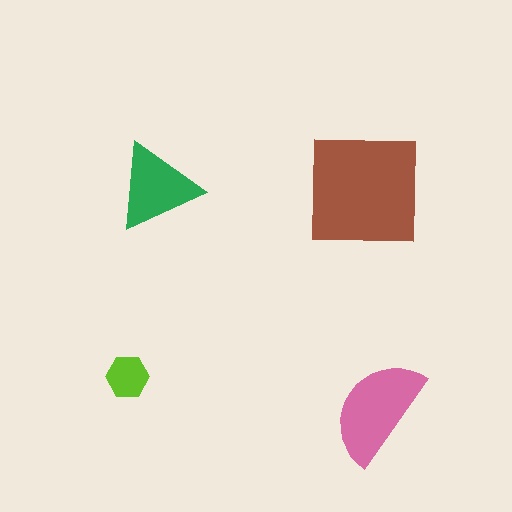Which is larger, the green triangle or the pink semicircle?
The pink semicircle.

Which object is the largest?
The brown square.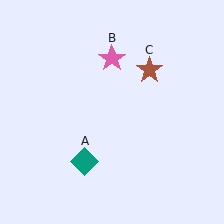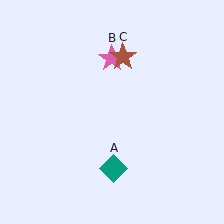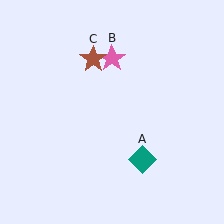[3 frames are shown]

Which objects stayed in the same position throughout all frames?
Pink star (object B) remained stationary.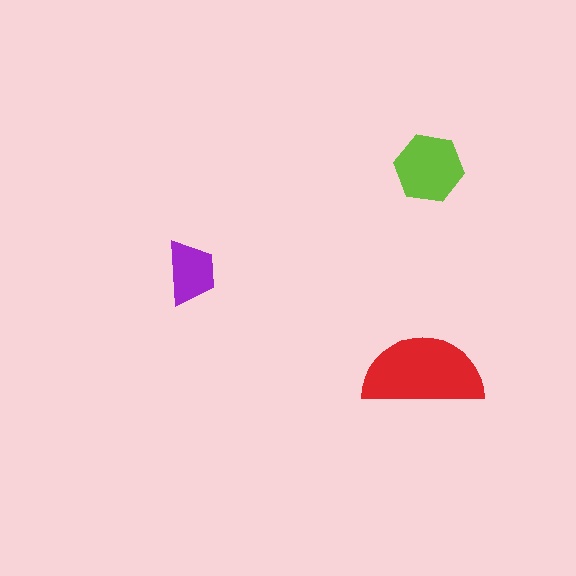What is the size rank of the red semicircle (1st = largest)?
1st.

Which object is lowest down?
The red semicircle is bottommost.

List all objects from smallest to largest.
The purple trapezoid, the lime hexagon, the red semicircle.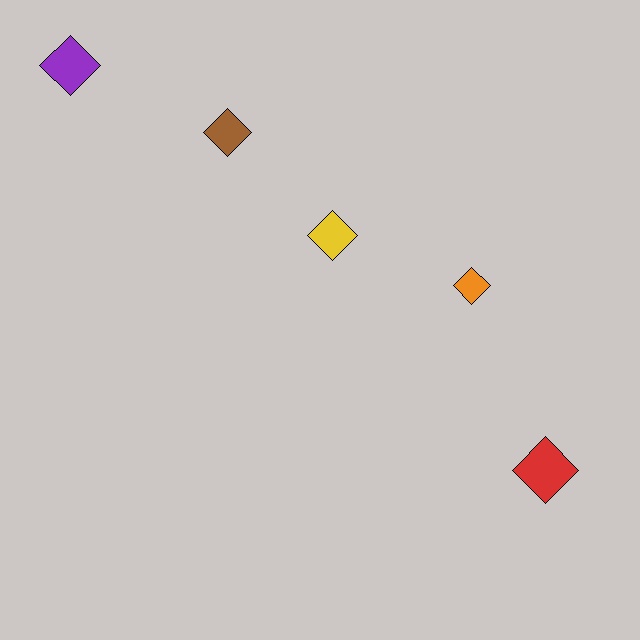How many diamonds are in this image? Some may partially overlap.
There are 5 diamonds.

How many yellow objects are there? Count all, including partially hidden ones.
There is 1 yellow object.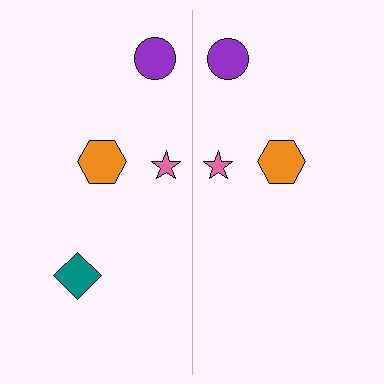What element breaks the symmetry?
A teal diamond is missing from the right side.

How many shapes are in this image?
There are 7 shapes in this image.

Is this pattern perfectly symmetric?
No, the pattern is not perfectly symmetric. A teal diamond is missing from the right side.